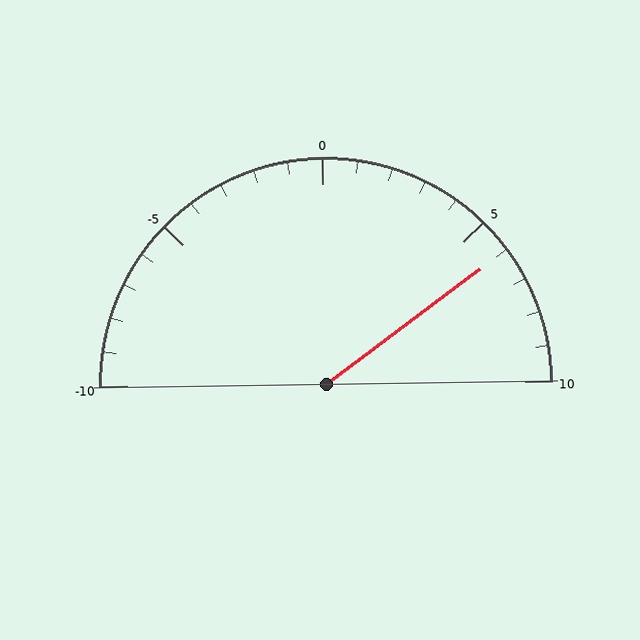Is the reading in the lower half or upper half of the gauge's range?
The reading is in the upper half of the range (-10 to 10).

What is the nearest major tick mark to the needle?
The nearest major tick mark is 5.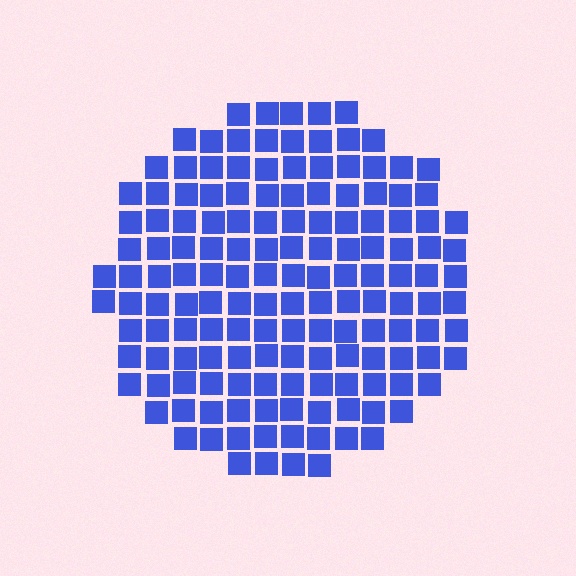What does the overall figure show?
The overall figure shows a circle.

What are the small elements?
The small elements are squares.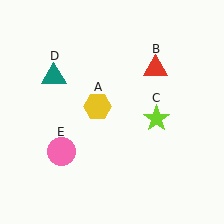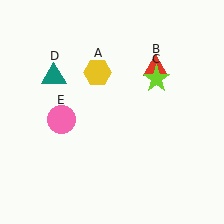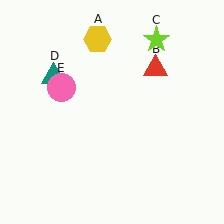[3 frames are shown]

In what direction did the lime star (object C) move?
The lime star (object C) moved up.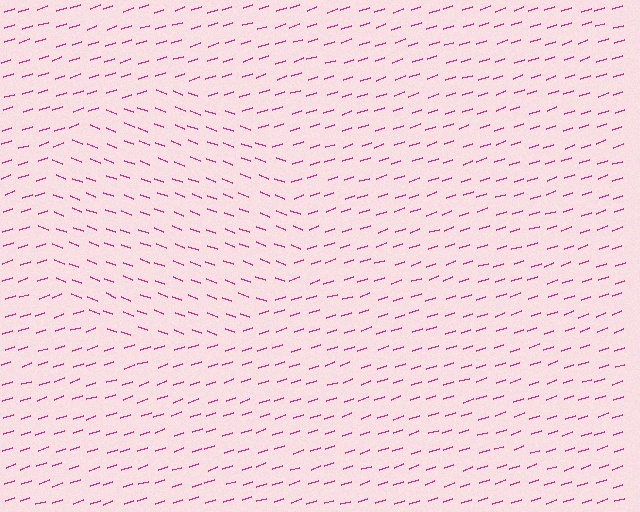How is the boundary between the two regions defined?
The boundary is defined purely by a change in line orientation (approximately 39 degrees difference). All lines are the same color and thickness.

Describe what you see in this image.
The image is filled with small magenta line segments. A circle region in the image has lines oriented differently from the surrounding lines, creating a visible texture boundary.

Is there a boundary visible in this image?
Yes, there is a texture boundary formed by a change in line orientation.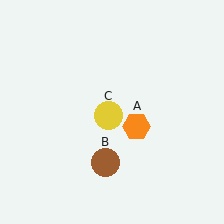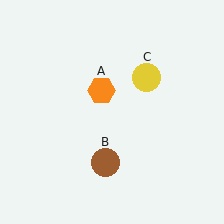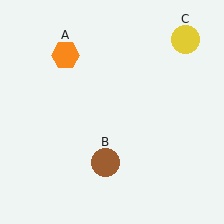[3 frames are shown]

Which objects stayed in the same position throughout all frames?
Brown circle (object B) remained stationary.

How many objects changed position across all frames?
2 objects changed position: orange hexagon (object A), yellow circle (object C).